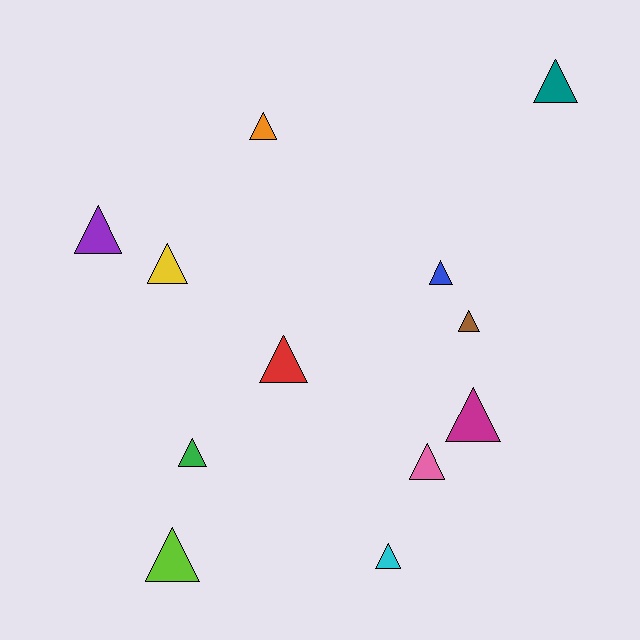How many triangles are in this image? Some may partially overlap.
There are 12 triangles.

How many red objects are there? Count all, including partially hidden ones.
There is 1 red object.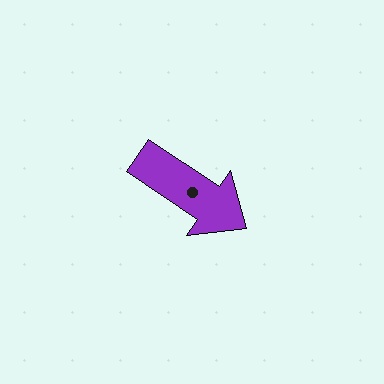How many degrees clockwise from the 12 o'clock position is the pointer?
Approximately 124 degrees.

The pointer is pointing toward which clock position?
Roughly 4 o'clock.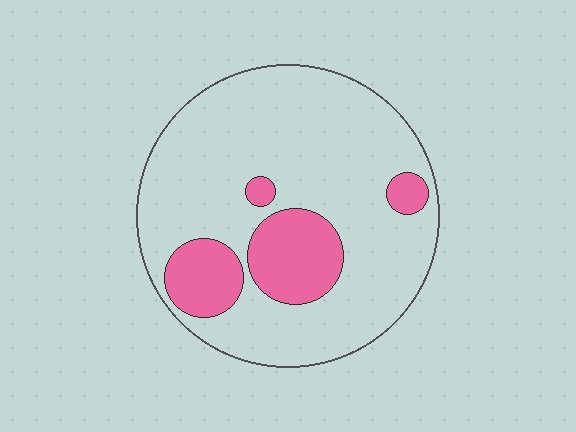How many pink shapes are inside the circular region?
4.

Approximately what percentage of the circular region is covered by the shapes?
Approximately 20%.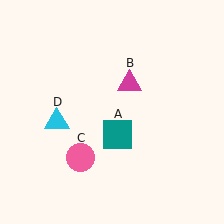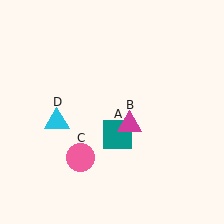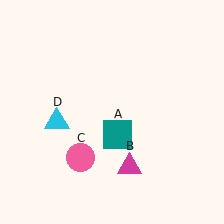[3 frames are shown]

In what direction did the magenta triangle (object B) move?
The magenta triangle (object B) moved down.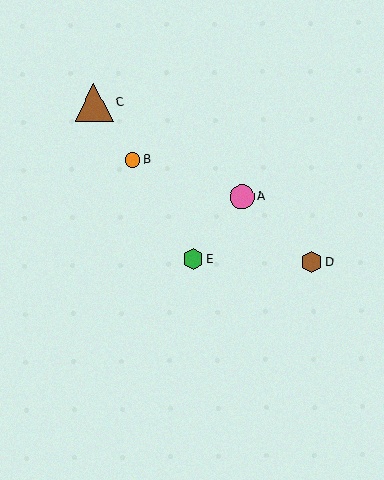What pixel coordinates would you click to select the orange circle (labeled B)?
Click at (133, 160) to select the orange circle B.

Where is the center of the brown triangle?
The center of the brown triangle is at (94, 102).